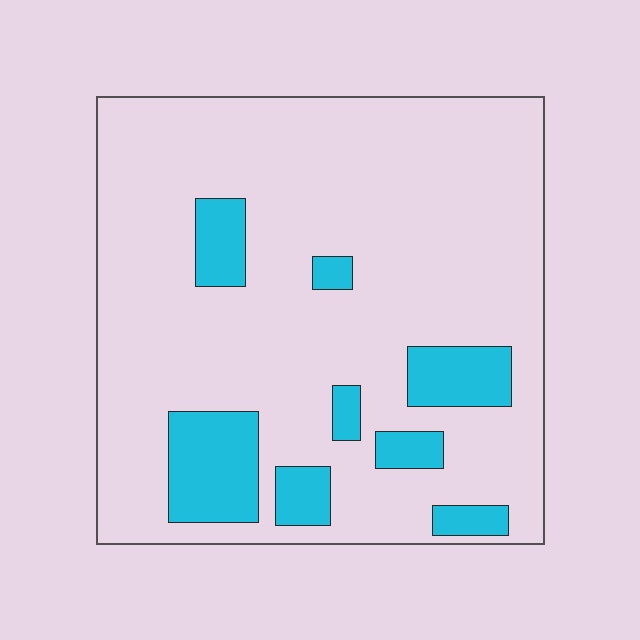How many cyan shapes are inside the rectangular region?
8.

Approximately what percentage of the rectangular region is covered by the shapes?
Approximately 15%.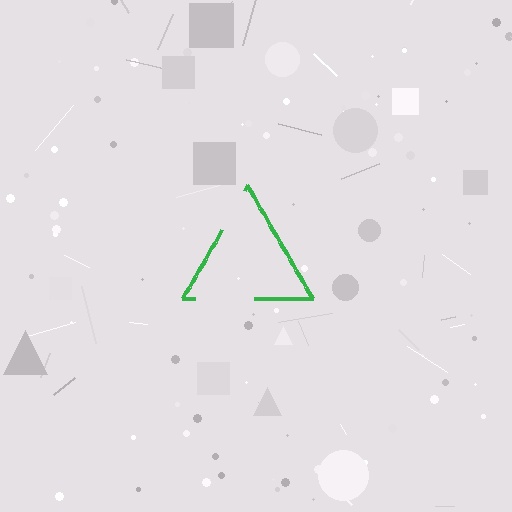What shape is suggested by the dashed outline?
The dashed outline suggests a triangle.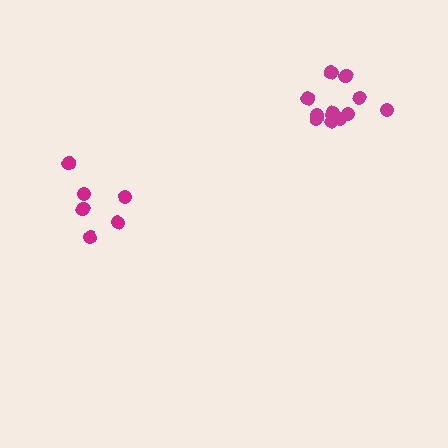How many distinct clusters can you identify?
There are 2 distinct clusters.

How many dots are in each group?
Group 1: 6 dots, Group 2: 12 dots (18 total).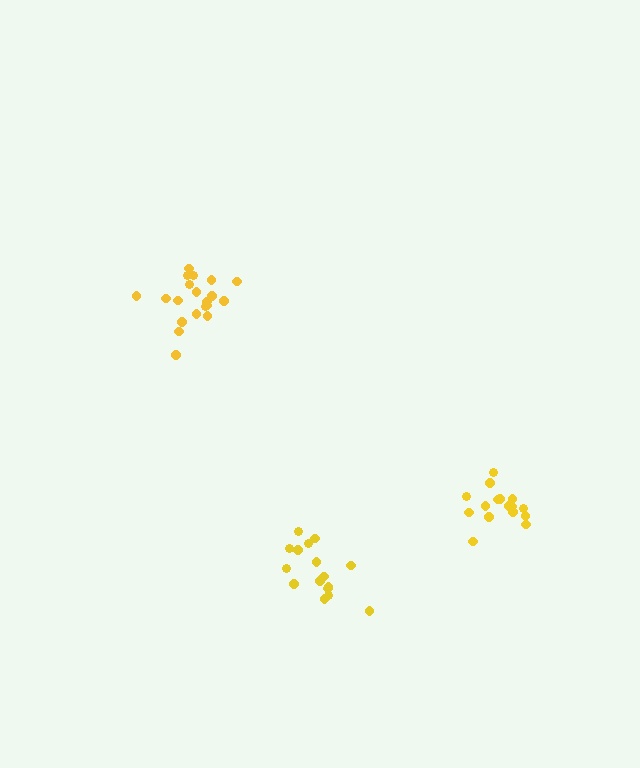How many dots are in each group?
Group 1: 20 dots, Group 2: 16 dots, Group 3: 16 dots (52 total).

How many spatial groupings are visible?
There are 3 spatial groupings.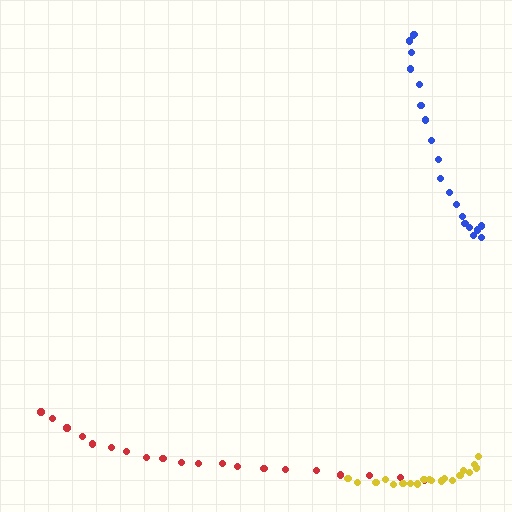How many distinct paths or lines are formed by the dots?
There are 3 distinct paths.